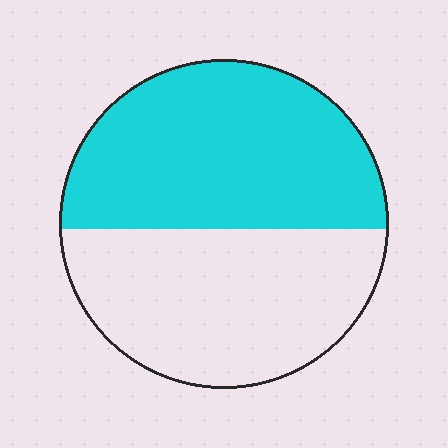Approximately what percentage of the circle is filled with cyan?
Approximately 50%.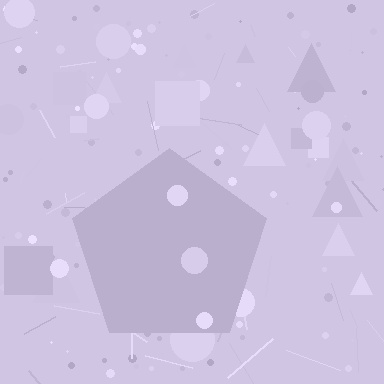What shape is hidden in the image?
A pentagon is hidden in the image.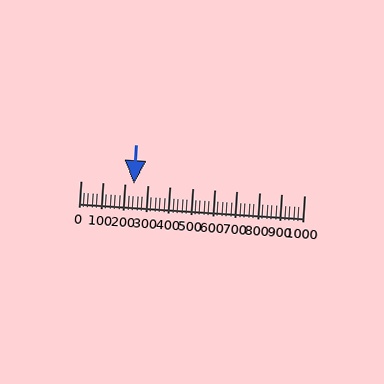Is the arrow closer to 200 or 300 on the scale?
The arrow is closer to 200.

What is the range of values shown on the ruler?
The ruler shows values from 0 to 1000.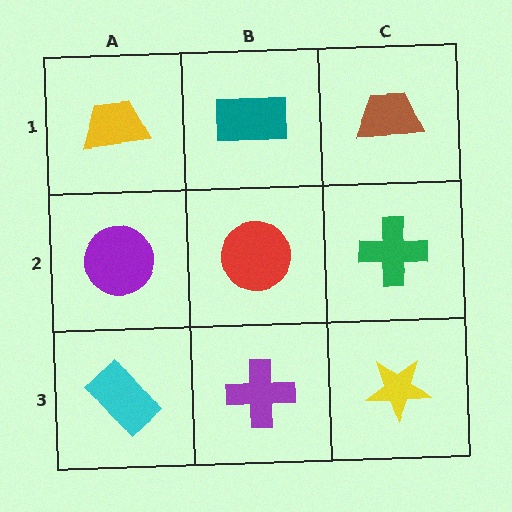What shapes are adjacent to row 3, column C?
A green cross (row 2, column C), a purple cross (row 3, column B).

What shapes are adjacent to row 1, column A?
A purple circle (row 2, column A), a teal rectangle (row 1, column B).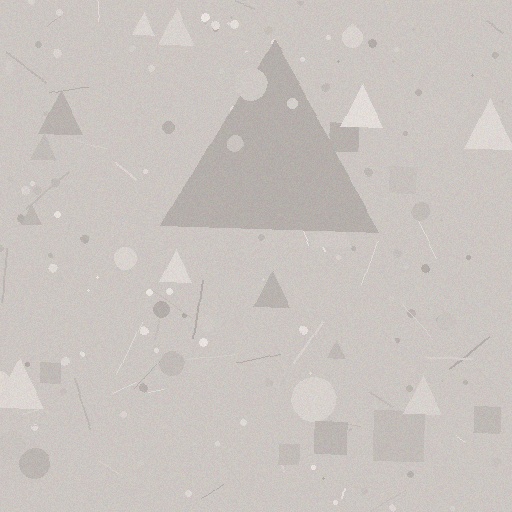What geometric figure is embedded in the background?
A triangle is embedded in the background.